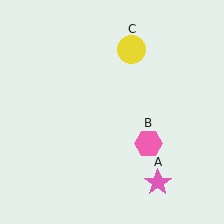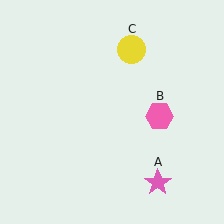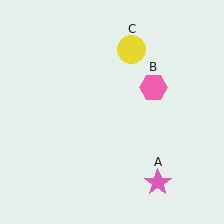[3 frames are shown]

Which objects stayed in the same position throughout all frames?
Pink star (object A) and yellow circle (object C) remained stationary.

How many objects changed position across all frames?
1 object changed position: pink hexagon (object B).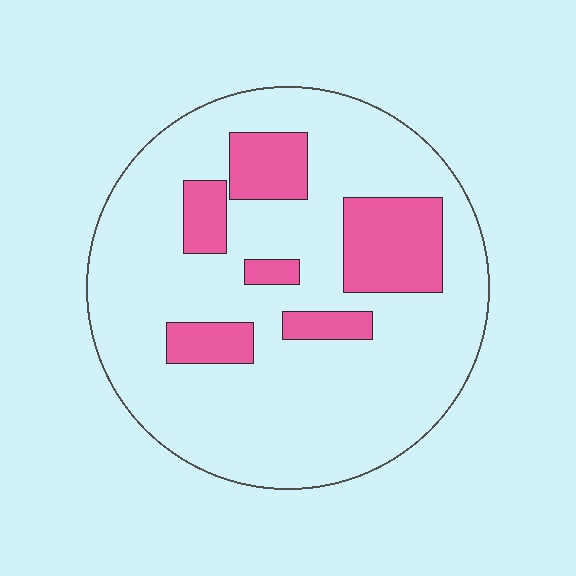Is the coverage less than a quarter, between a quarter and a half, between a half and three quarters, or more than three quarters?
Less than a quarter.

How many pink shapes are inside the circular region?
6.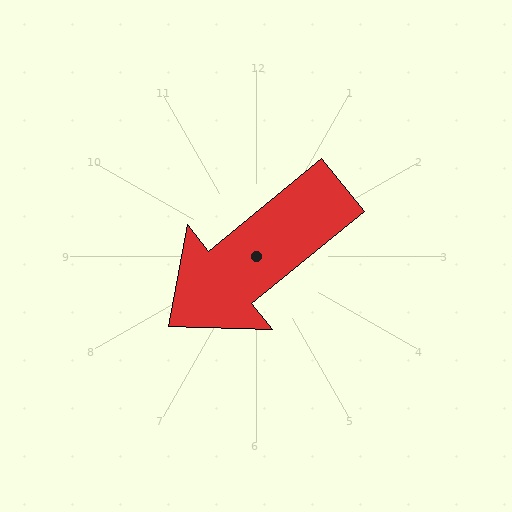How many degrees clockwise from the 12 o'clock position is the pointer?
Approximately 231 degrees.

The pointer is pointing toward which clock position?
Roughly 8 o'clock.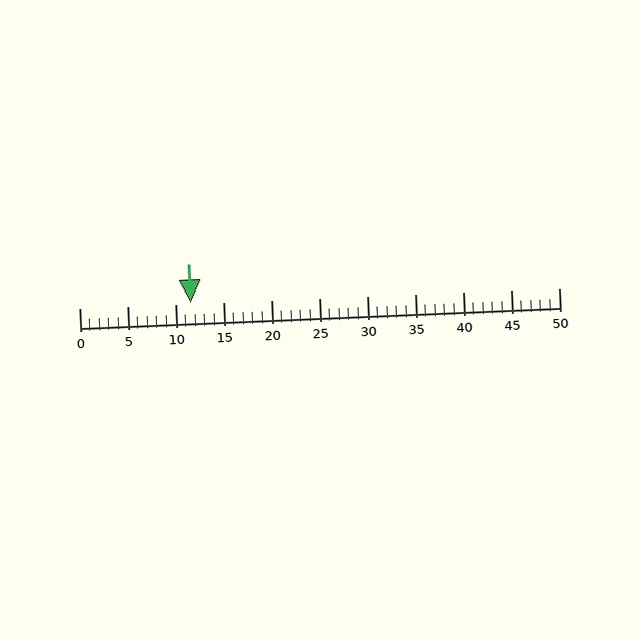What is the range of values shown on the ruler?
The ruler shows values from 0 to 50.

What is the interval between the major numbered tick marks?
The major tick marks are spaced 5 units apart.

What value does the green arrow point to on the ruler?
The green arrow points to approximately 12.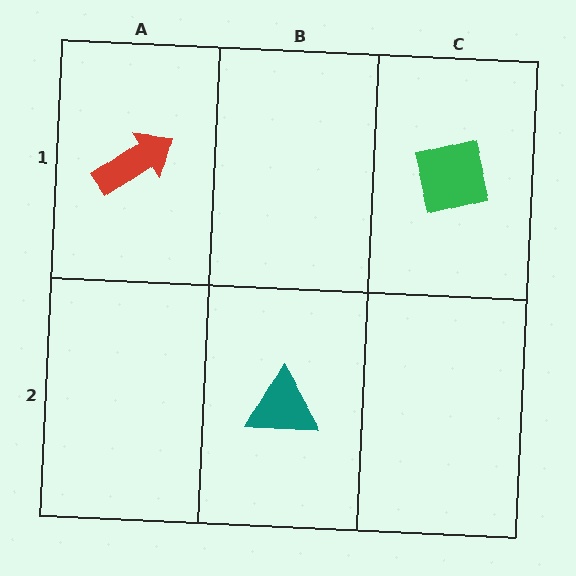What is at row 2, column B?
A teal triangle.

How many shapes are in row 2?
1 shape.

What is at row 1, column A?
A red arrow.